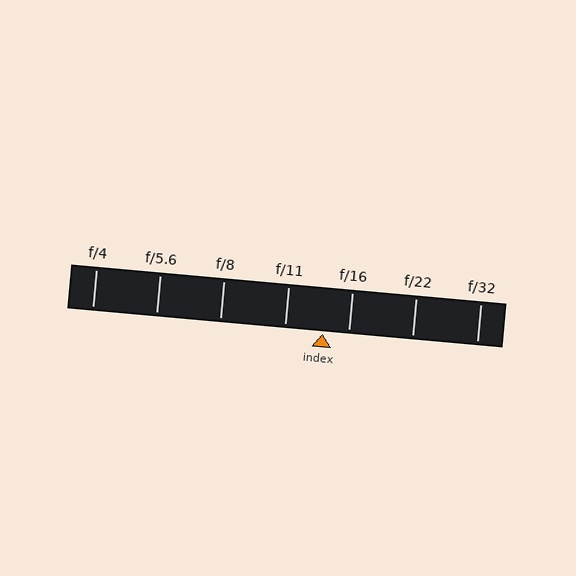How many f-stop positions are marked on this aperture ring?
There are 7 f-stop positions marked.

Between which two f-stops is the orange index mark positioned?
The index mark is between f/11 and f/16.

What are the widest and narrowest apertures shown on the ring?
The widest aperture shown is f/4 and the narrowest is f/32.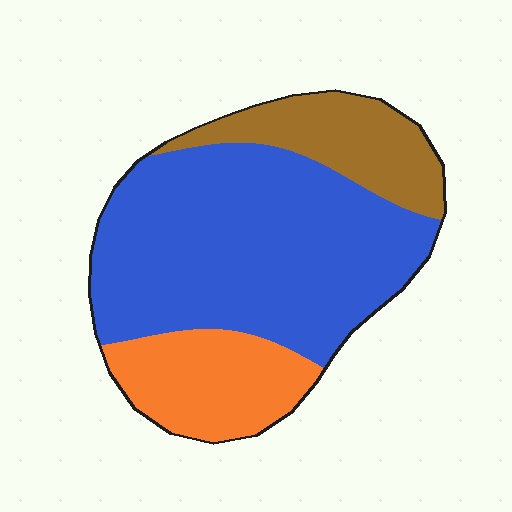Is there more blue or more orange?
Blue.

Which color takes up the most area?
Blue, at roughly 60%.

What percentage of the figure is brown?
Brown takes up less than a quarter of the figure.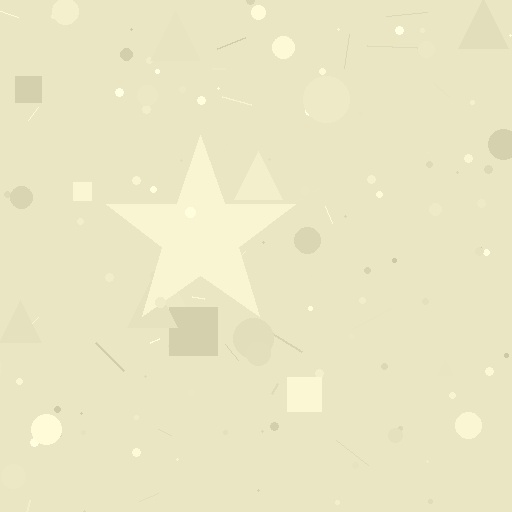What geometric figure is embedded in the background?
A star is embedded in the background.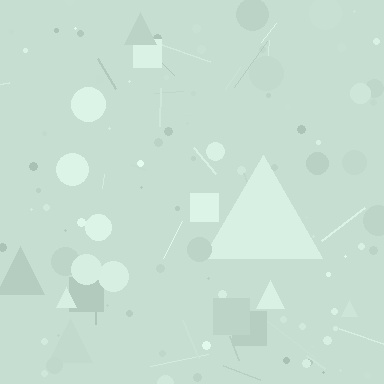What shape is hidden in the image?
A triangle is hidden in the image.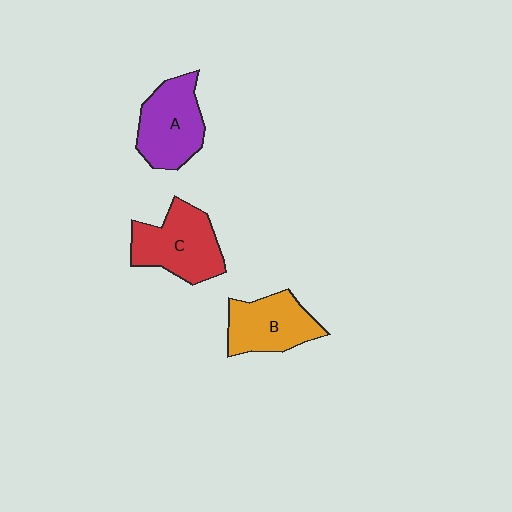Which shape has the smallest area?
Shape B (orange).